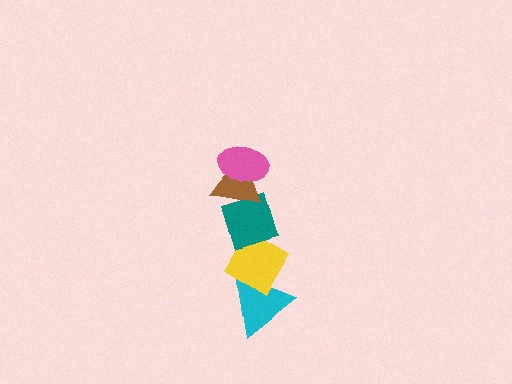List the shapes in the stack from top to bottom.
From top to bottom: the pink ellipse, the brown triangle, the teal diamond, the yellow diamond, the cyan triangle.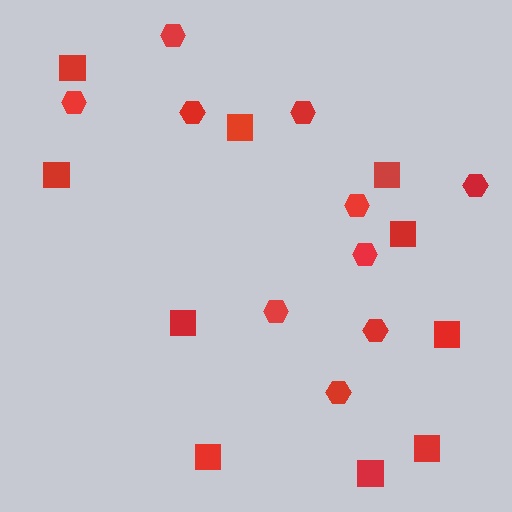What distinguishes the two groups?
There are 2 groups: one group of squares (10) and one group of hexagons (10).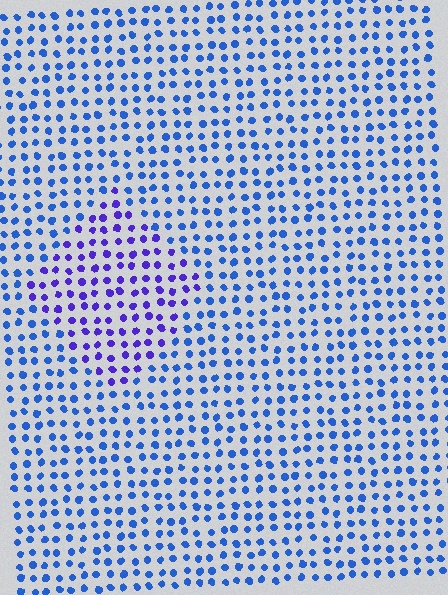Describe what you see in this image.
The image is filled with small blue elements in a uniform arrangement. A diamond-shaped region is visible where the elements are tinted to a slightly different hue, forming a subtle color boundary.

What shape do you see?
I see a diamond.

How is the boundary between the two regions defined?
The boundary is defined purely by a slight shift in hue (about 35 degrees). Spacing, size, and orientation are identical on both sides.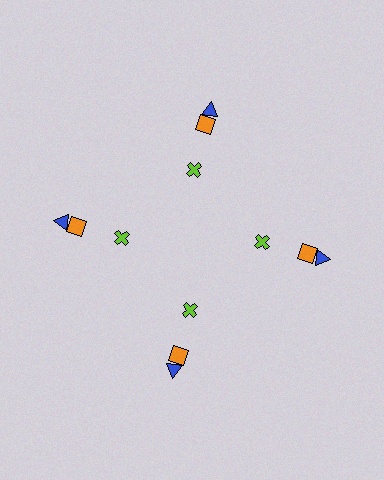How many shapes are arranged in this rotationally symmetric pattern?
There are 12 shapes, arranged in 4 groups of 3.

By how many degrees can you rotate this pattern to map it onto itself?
The pattern maps onto itself every 90 degrees of rotation.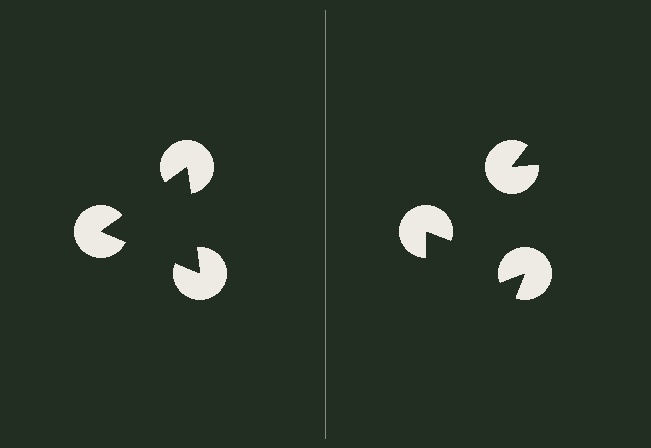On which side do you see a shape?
An illusory triangle appears on the left side. On the right side the wedge cuts are rotated, so no coherent shape forms.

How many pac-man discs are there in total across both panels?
6 — 3 on each side.